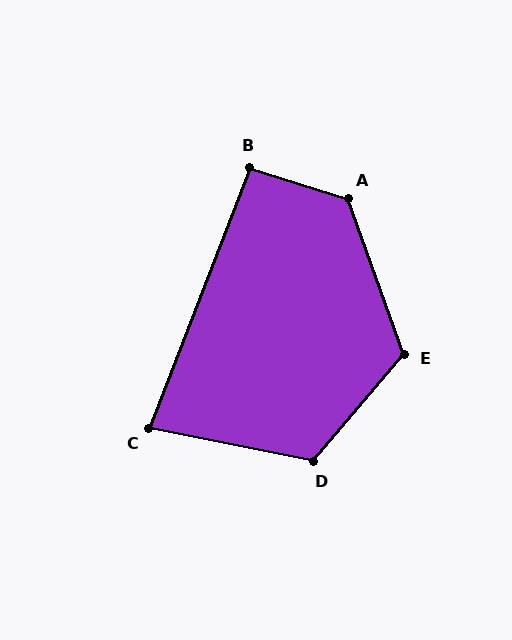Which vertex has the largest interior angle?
A, at approximately 127 degrees.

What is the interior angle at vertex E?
Approximately 120 degrees (obtuse).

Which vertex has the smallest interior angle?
C, at approximately 80 degrees.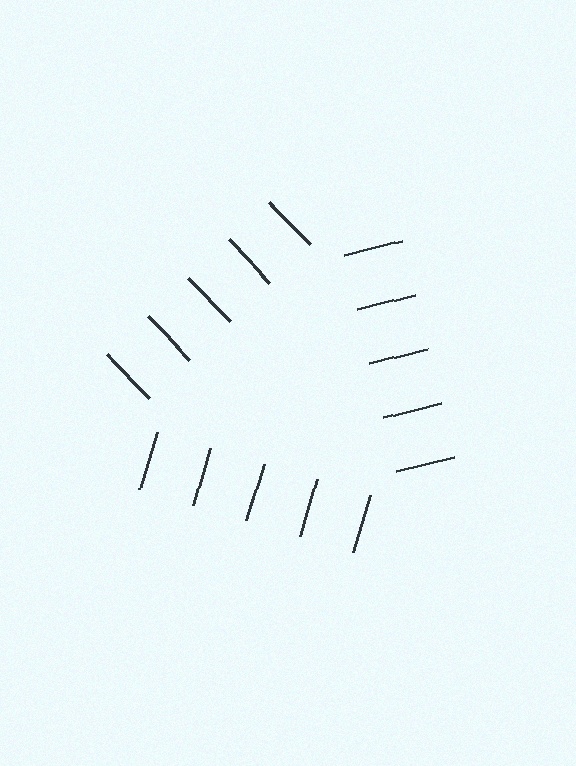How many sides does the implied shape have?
3 sides — the line-ends trace a triangle.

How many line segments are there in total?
15 — 5 along each of the 3 edges.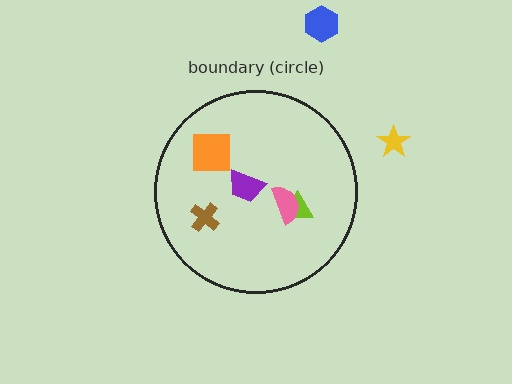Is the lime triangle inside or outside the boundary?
Inside.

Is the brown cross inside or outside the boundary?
Inside.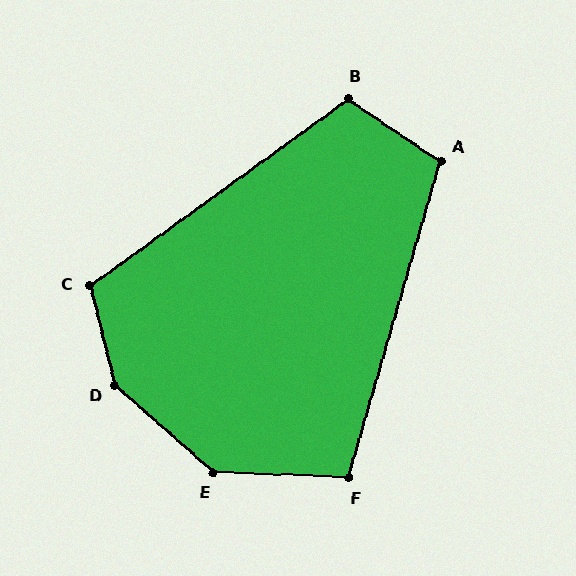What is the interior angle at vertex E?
Approximately 141 degrees (obtuse).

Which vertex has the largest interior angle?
D, at approximately 146 degrees.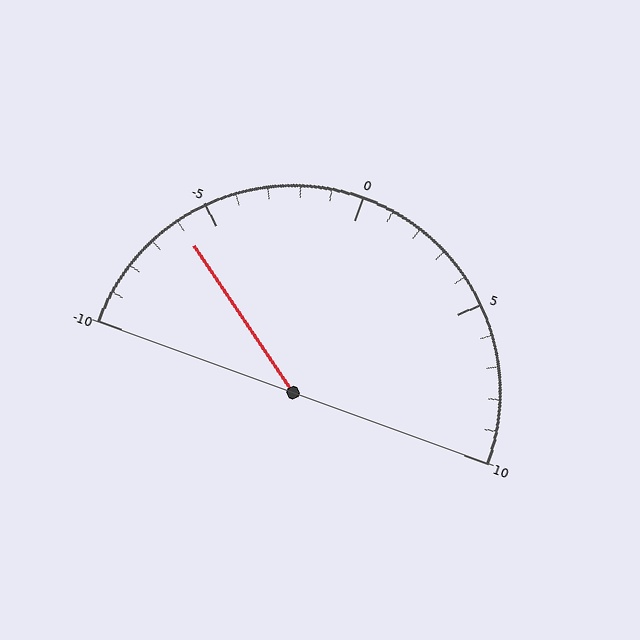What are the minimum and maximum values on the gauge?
The gauge ranges from -10 to 10.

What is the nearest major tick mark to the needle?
The nearest major tick mark is -5.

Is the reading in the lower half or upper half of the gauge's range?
The reading is in the lower half of the range (-10 to 10).